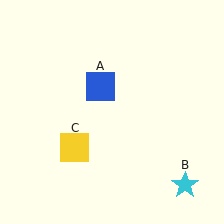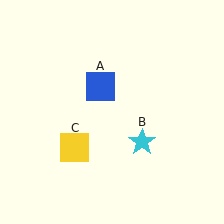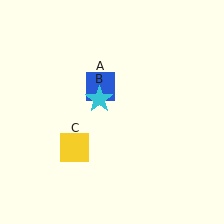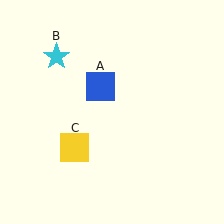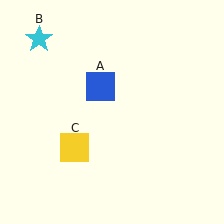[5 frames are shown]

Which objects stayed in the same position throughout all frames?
Blue square (object A) and yellow square (object C) remained stationary.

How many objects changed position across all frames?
1 object changed position: cyan star (object B).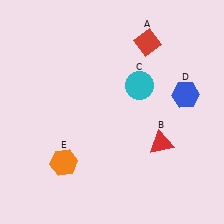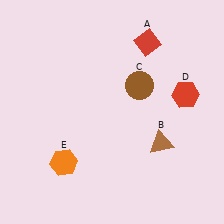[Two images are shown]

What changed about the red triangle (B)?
In Image 1, B is red. In Image 2, it changed to brown.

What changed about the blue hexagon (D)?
In Image 1, D is blue. In Image 2, it changed to red.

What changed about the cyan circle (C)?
In Image 1, C is cyan. In Image 2, it changed to brown.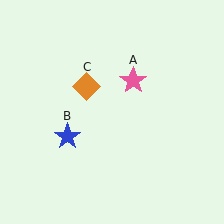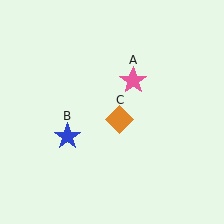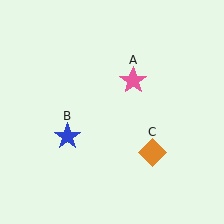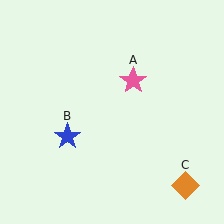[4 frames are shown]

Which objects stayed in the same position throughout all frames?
Pink star (object A) and blue star (object B) remained stationary.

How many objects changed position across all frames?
1 object changed position: orange diamond (object C).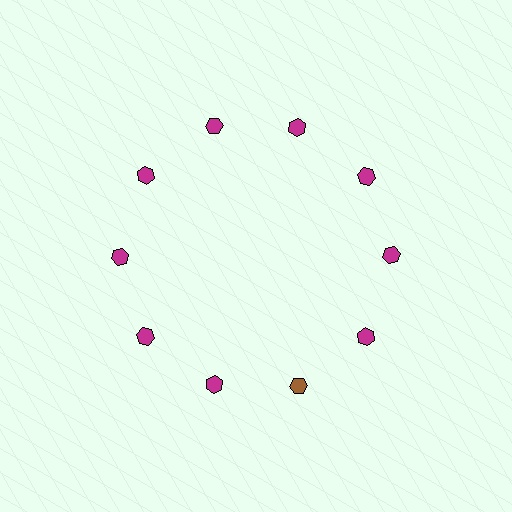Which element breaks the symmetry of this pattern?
The brown hexagon at roughly the 5 o'clock position breaks the symmetry. All other shapes are magenta hexagons.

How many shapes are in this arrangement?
There are 10 shapes arranged in a ring pattern.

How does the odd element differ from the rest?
It has a different color: brown instead of magenta.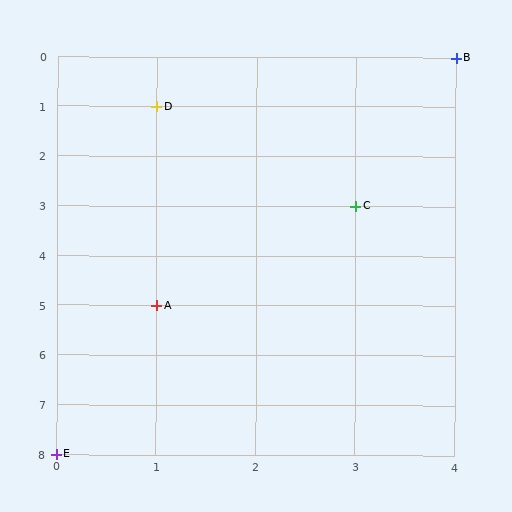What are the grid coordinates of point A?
Point A is at grid coordinates (1, 5).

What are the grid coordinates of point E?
Point E is at grid coordinates (0, 8).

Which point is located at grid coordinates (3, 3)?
Point C is at (3, 3).